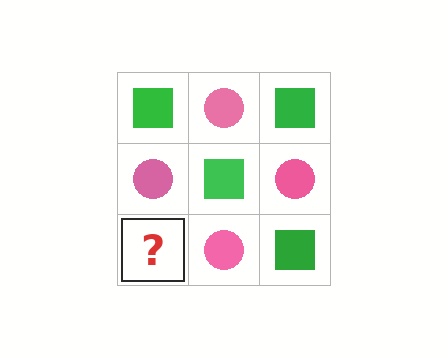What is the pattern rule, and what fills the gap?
The rule is that it alternates green square and pink circle in a checkerboard pattern. The gap should be filled with a green square.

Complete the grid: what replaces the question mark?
The question mark should be replaced with a green square.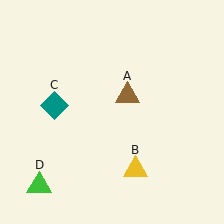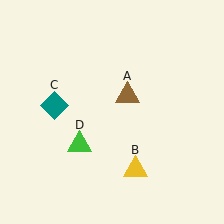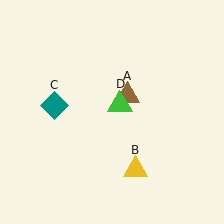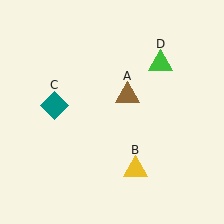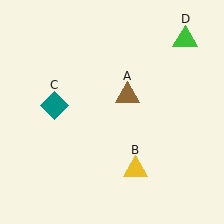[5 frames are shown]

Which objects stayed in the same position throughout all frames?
Brown triangle (object A) and yellow triangle (object B) and teal diamond (object C) remained stationary.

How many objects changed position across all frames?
1 object changed position: green triangle (object D).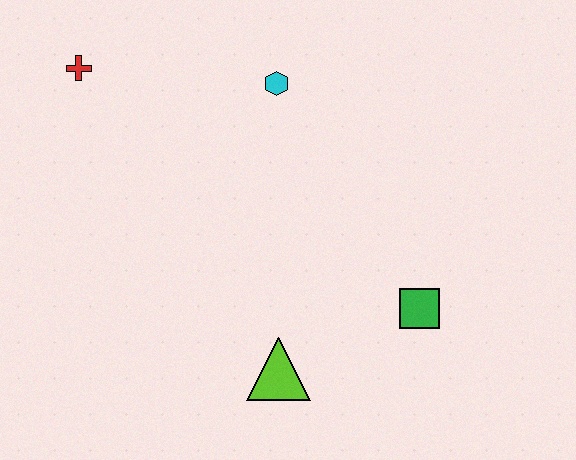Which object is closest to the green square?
The lime triangle is closest to the green square.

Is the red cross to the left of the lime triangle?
Yes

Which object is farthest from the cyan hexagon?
The lime triangle is farthest from the cyan hexagon.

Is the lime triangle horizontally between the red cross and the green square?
Yes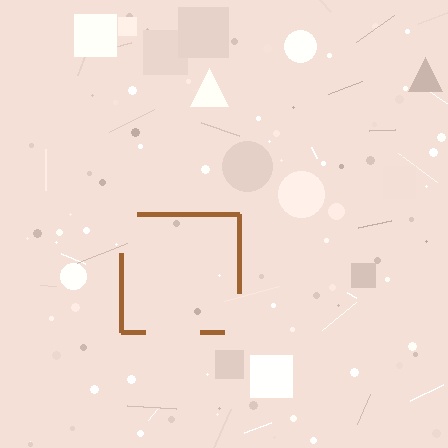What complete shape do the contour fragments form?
The contour fragments form a square.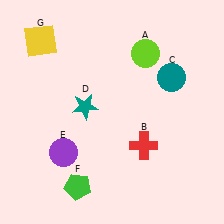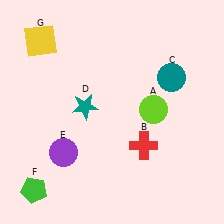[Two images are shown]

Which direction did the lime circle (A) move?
The lime circle (A) moved down.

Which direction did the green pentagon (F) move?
The green pentagon (F) moved left.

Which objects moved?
The objects that moved are: the lime circle (A), the green pentagon (F).